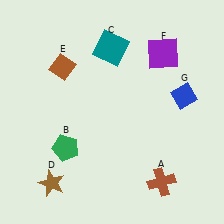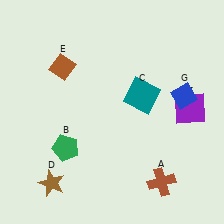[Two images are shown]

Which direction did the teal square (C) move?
The teal square (C) moved down.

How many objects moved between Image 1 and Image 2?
2 objects moved between the two images.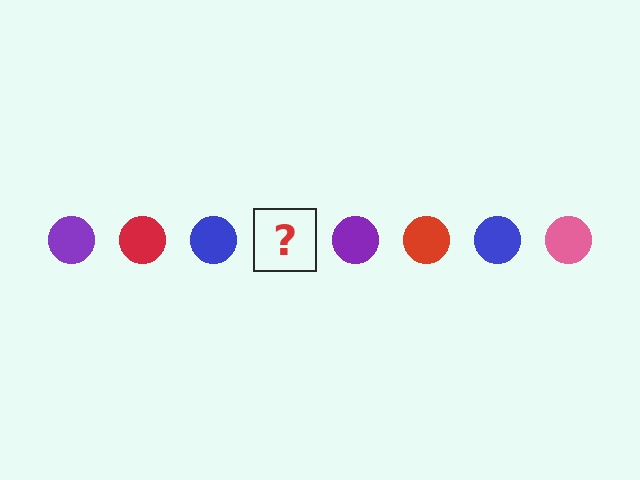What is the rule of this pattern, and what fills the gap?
The rule is that the pattern cycles through purple, red, blue, pink circles. The gap should be filled with a pink circle.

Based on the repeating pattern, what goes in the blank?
The blank should be a pink circle.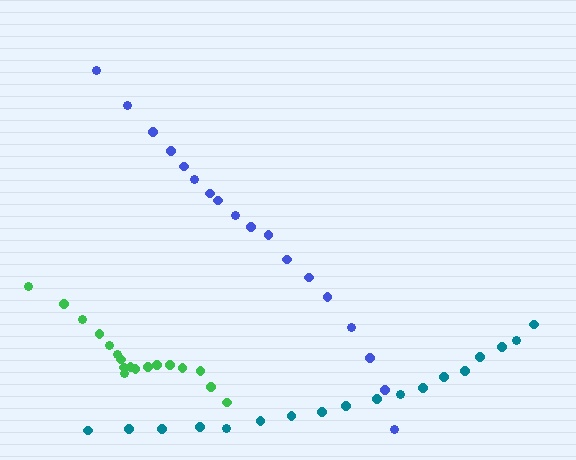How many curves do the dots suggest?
There are 3 distinct paths.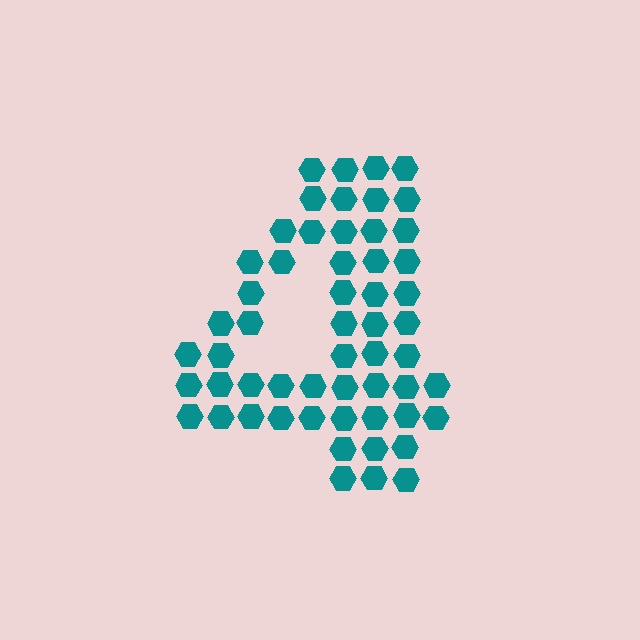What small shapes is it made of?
It is made of small hexagons.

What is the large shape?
The large shape is the digit 4.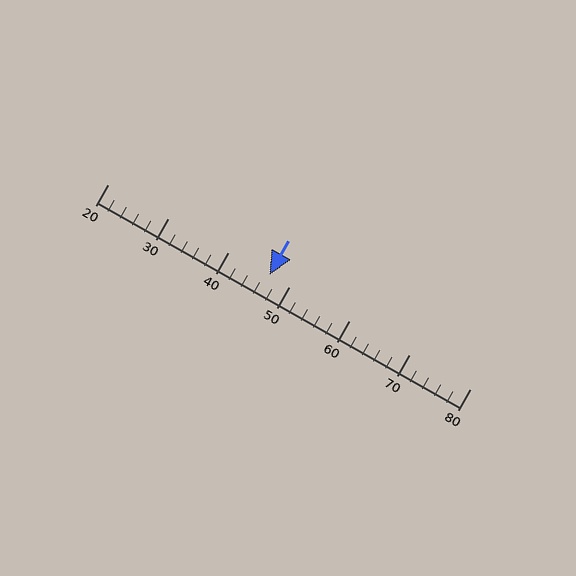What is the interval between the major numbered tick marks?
The major tick marks are spaced 10 units apart.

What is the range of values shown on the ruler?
The ruler shows values from 20 to 80.